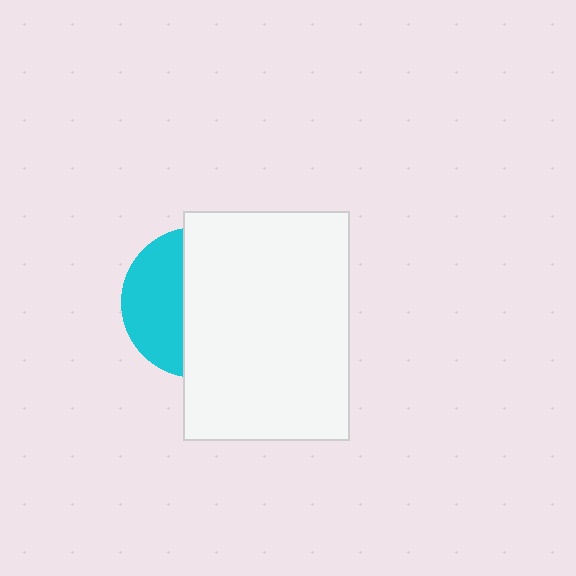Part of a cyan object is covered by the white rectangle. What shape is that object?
It is a circle.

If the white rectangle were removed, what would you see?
You would see the complete cyan circle.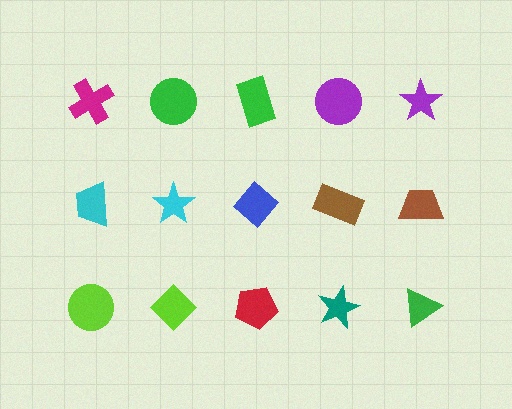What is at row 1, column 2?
A green circle.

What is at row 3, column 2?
A lime diamond.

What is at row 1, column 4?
A purple circle.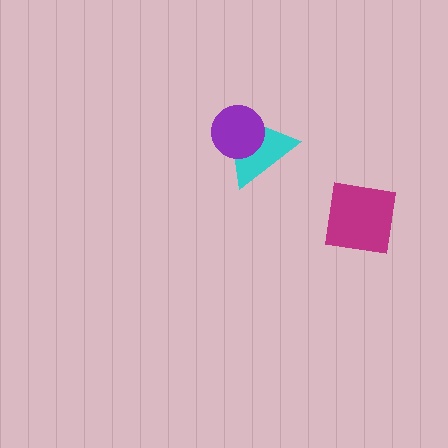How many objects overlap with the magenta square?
0 objects overlap with the magenta square.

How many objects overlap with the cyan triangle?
1 object overlaps with the cyan triangle.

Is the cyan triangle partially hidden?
Yes, it is partially covered by another shape.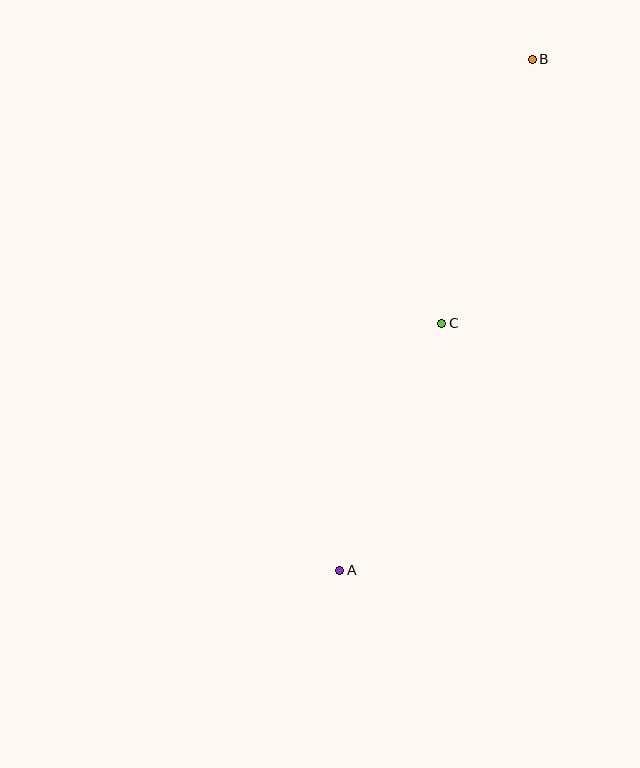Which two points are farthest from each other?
Points A and B are farthest from each other.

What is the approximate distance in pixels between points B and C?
The distance between B and C is approximately 279 pixels.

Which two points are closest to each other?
Points A and C are closest to each other.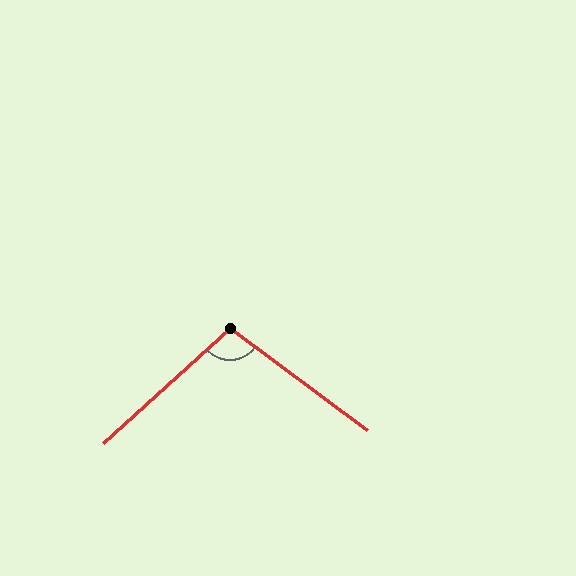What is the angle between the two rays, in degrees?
Approximately 102 degrees.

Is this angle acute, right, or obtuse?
It is obtuse.